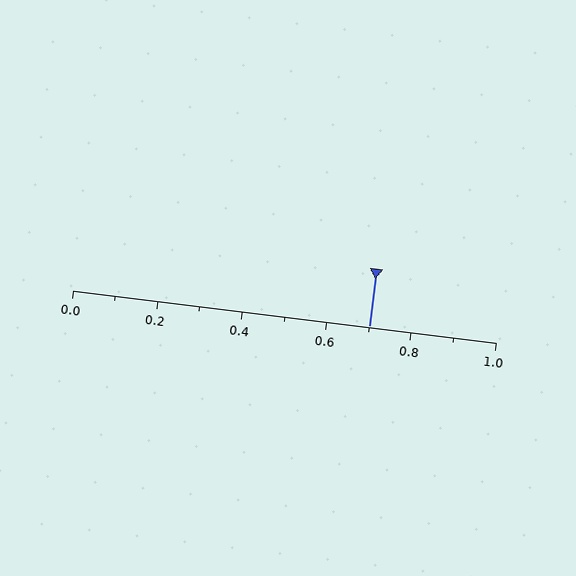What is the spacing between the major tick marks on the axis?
The major ticks are spaced 0.2 apart.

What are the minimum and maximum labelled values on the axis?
The axis runs from 0.0 to 1.0.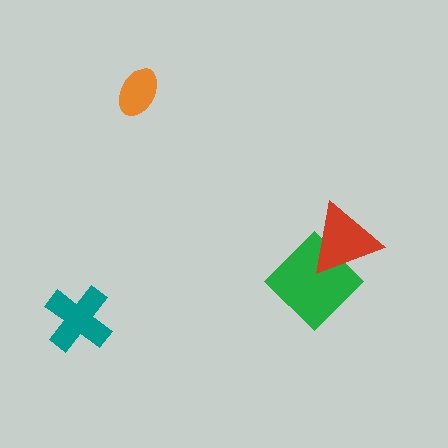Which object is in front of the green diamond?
The red triangle is in front of the green diamond.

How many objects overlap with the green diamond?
1 object overlaps with the green diamond.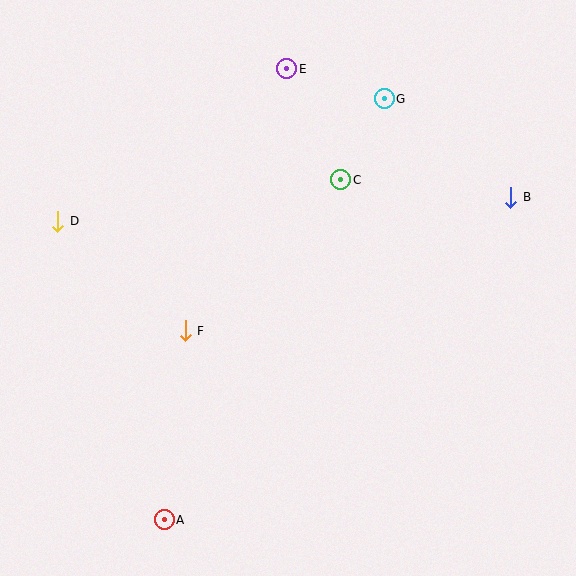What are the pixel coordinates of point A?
Point A is at (164, 520).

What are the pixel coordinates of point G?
Point G is at (384, 99).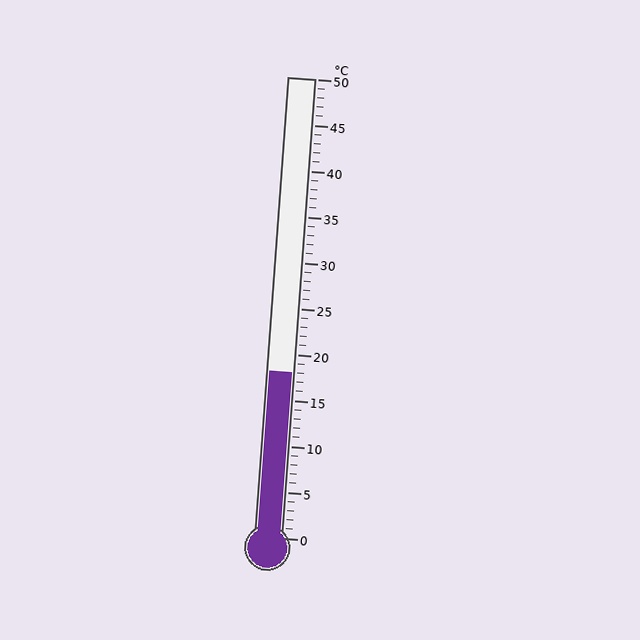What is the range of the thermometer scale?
The thermometer scale ranges from 0°C to 50°C.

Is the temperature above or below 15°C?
The temperature is above 15°C.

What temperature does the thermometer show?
The thermometer shows approximately 18°C.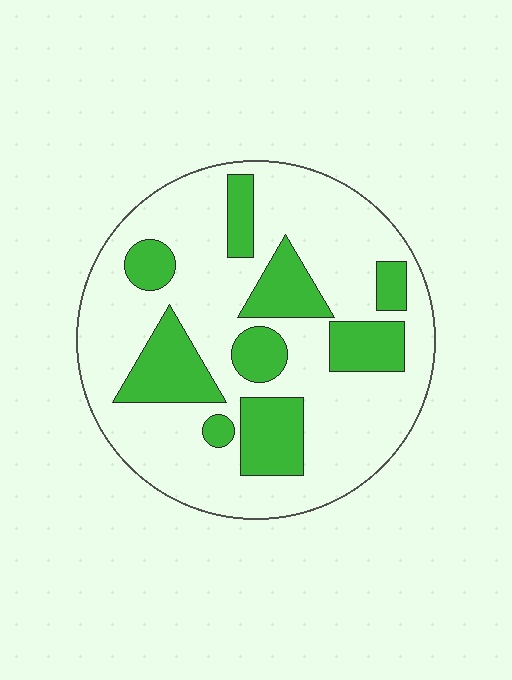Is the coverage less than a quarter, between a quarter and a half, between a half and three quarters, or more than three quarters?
Between a quarter and a half.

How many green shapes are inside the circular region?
9.